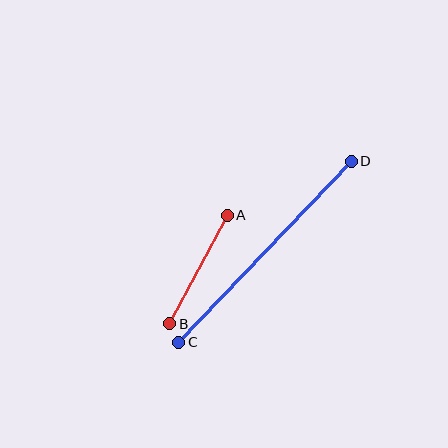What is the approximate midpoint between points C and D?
The midpoint is at approximately (265, 252) pixels.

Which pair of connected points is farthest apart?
Points C and D are farthest apart.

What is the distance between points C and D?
The distance is approximately 250 pixels.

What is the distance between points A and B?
The distance is approximately 123 pixels.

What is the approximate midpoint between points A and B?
The midpoint is at approximately (199, 269) pixels.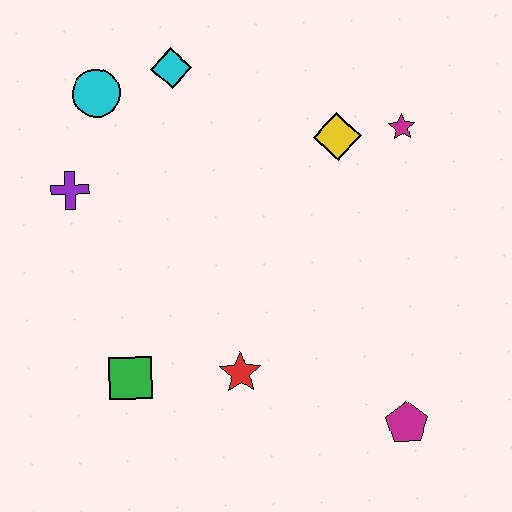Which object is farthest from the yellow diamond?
The green square is farthest from the yellow diamond.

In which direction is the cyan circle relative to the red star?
The cyan circle is above the red star.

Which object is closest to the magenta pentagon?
The red star is closest to the magenta pentagon.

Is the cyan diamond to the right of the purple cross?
Yes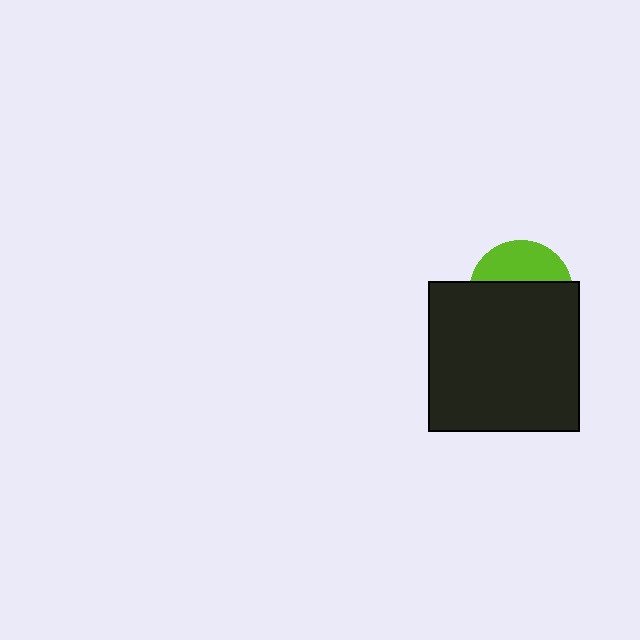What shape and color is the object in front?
The object in front is a black square.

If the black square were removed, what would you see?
You would see the complete lime circle.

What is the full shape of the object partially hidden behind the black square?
The partially hidden object is a lime circle.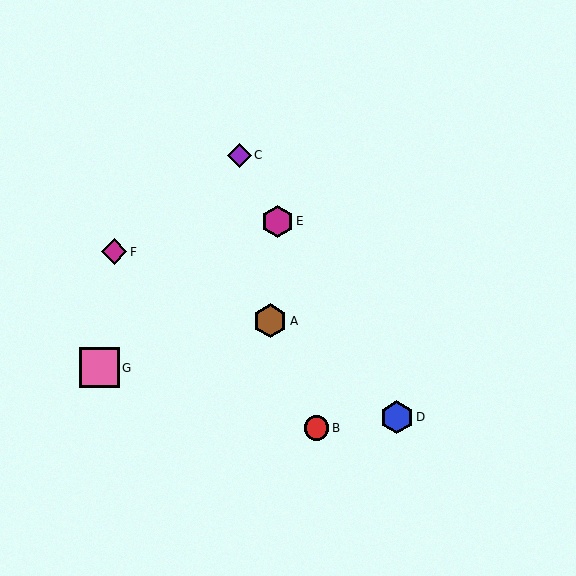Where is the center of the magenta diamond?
The center of the magenta diamond is at (114, 252).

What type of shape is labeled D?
Shape D is a blue hexagon.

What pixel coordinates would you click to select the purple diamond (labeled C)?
Click at (239, 155) to select the purple diamond C.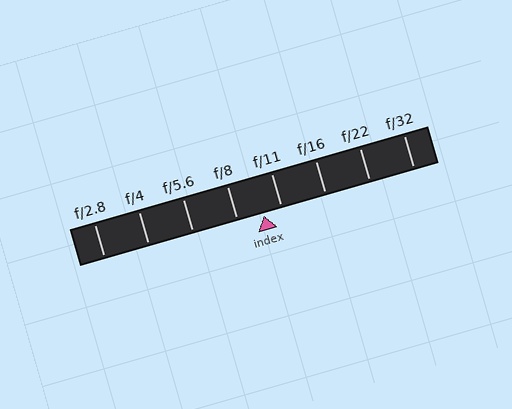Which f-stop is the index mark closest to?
The index mark is closest to f/11.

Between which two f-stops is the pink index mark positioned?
The index mark is between f/8 and f/11.